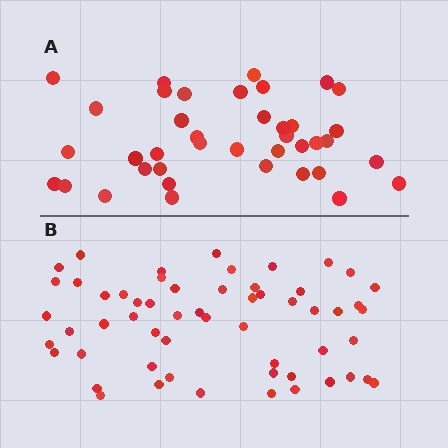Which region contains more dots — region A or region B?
Region B (the bottom region) has more dots.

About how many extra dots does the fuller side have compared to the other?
Region B has approximately 20 more dots than region A.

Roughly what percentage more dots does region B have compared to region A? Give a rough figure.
About 45% more.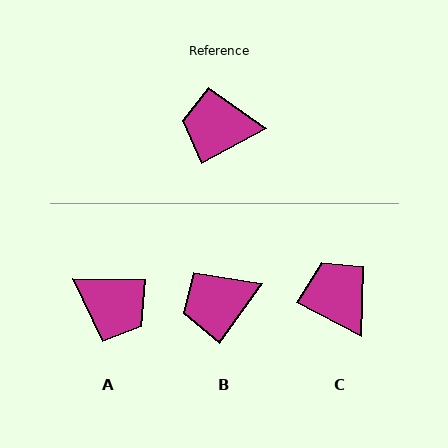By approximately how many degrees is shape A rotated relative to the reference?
Approximately 150 degrees counter-clockwise.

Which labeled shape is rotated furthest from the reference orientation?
A, about 150 degrees away.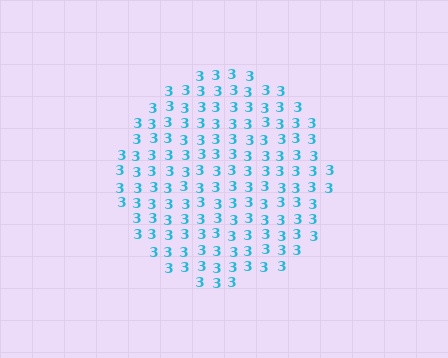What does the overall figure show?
The overall figure shows a circle.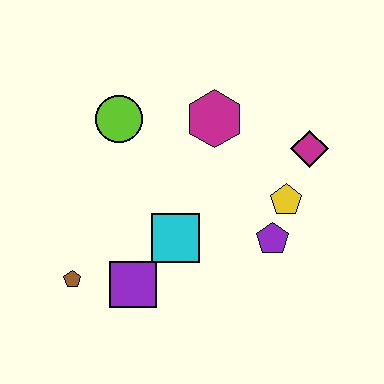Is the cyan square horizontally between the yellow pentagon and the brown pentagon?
Yes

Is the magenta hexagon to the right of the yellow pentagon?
No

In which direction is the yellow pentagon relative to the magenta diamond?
The yellow pentagon is below the magenta diamond.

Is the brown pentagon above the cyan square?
No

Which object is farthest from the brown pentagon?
The magenta diamond is farthest from the brown pentagon.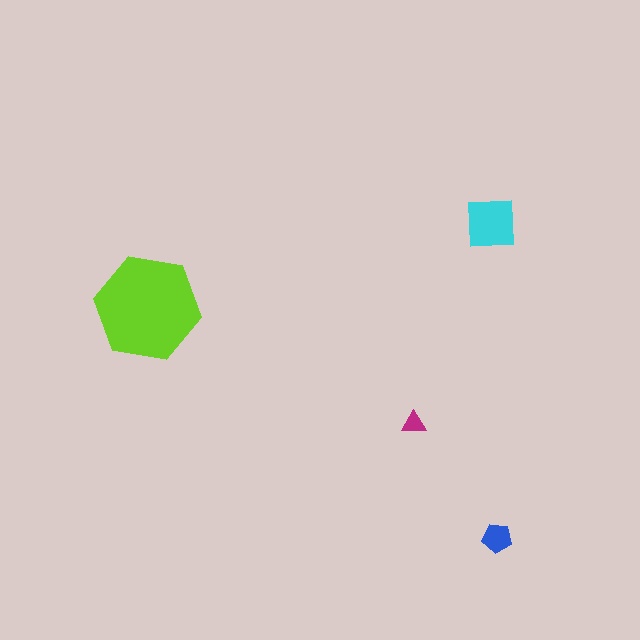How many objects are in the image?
There are 4 objects in the image.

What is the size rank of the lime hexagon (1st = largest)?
1st.